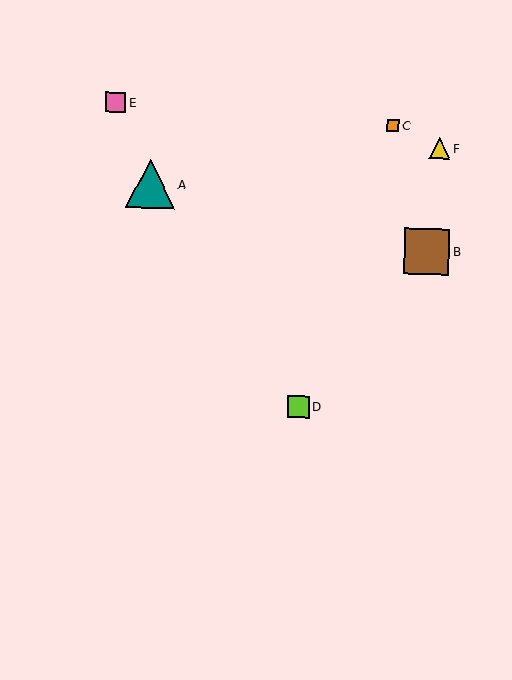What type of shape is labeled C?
Shape C is an orange square.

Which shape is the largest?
The teal triangle (labeled A) is the largest.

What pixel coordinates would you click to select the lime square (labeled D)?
Click at (298, 407) to select the lime square D.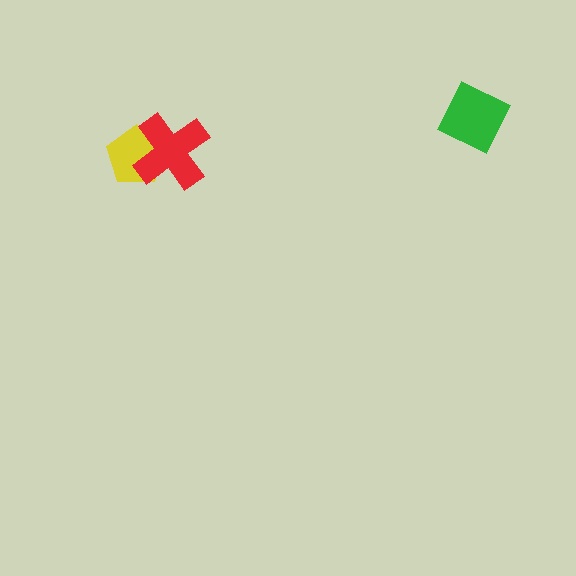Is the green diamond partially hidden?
No, no other shape covers it.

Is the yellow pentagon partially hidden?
Yes, it is partially covered by another shape.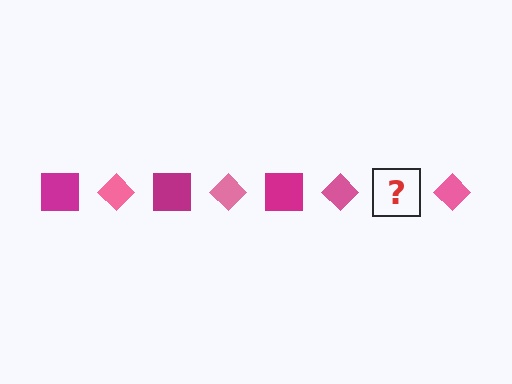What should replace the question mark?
The question mark should be replaced with a magenta square.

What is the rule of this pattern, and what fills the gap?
The rule is that the pattern alternates between magenta square and pink diamond. The gap should be filled with a magenta square.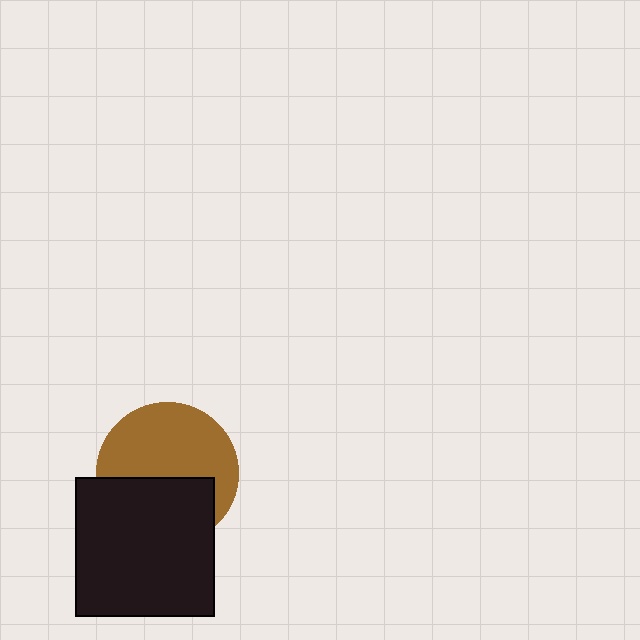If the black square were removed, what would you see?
You would see the complete brown circle.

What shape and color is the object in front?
The object in front is a black square.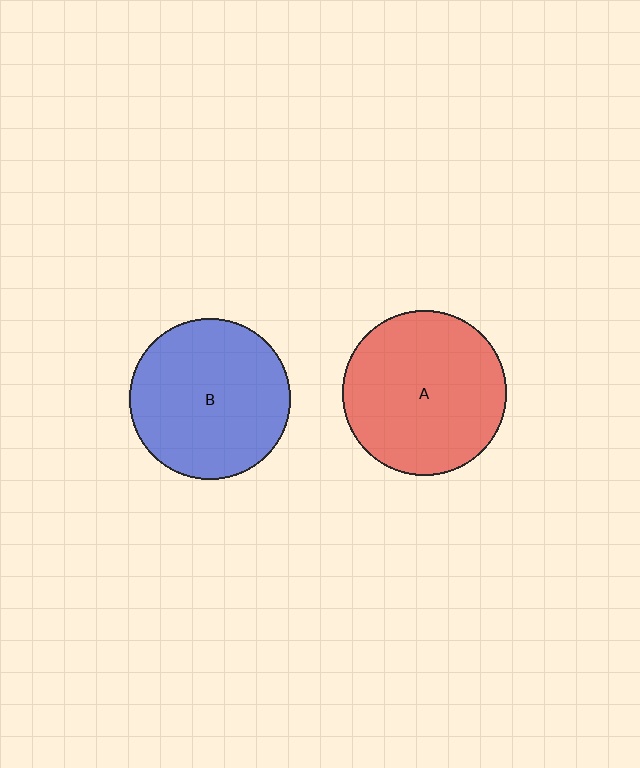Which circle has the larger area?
Circle A (red).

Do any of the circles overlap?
No, none of the circles overlap.